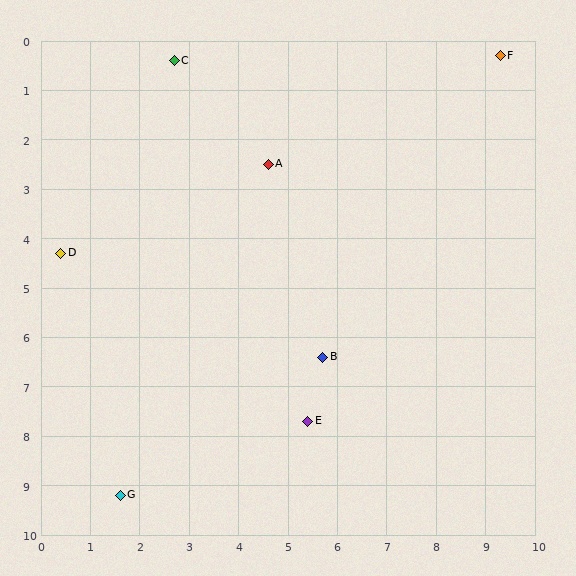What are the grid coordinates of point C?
Point C is at approximately (2.7, 0.4).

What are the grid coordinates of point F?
Point F is at approximately (9.3, 0.3).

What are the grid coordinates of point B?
Point B is at approximately (5.7, 6.4).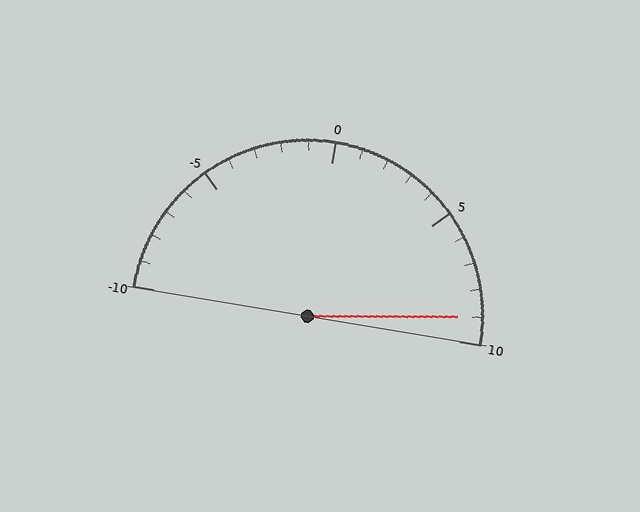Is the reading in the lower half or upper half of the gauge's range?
The reading is in the upper half of the range (-10 to 10).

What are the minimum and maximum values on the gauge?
The gauge ranges from -10 to 10.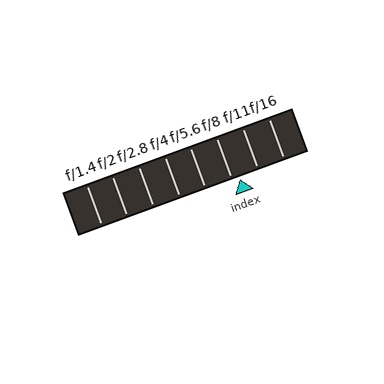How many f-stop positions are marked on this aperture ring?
There are 8 f-stop positions marked.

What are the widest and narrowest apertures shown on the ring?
The widest aperture shown is f/1.4 and the narrowest is f/16.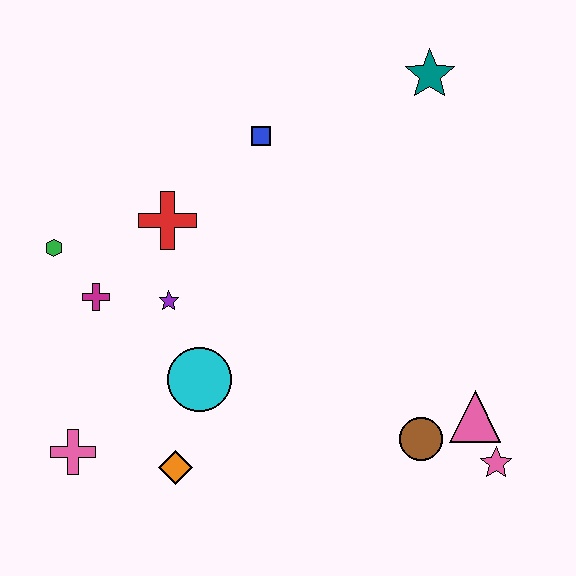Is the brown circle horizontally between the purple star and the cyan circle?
No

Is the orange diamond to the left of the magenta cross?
No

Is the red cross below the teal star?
Yes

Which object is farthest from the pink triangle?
The green hexagon is farthest from the pink triangle.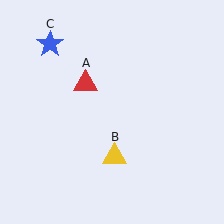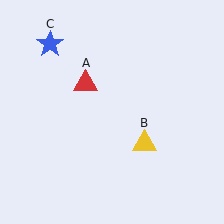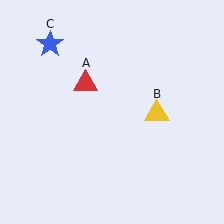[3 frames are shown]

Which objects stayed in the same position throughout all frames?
Red triangle (object A) and blue star (object C) remained stationary.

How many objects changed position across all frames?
1 object changed position: yellow triangle (object B).